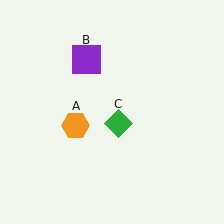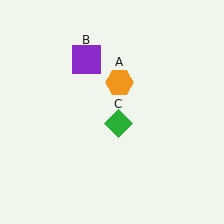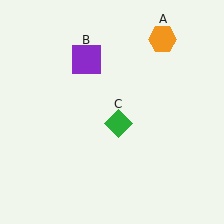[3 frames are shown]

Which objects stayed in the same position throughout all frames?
Purple square (object B) and green diamond (object C) remained stationary.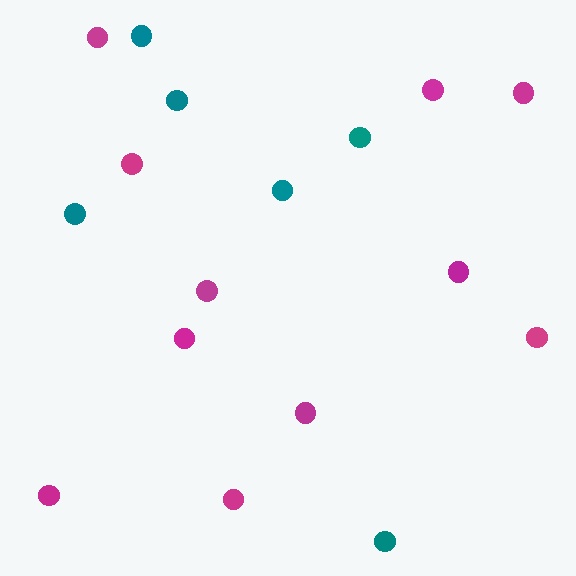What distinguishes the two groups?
There are 2 groups: one group of teal circles (6) and one group of magenta circles (11).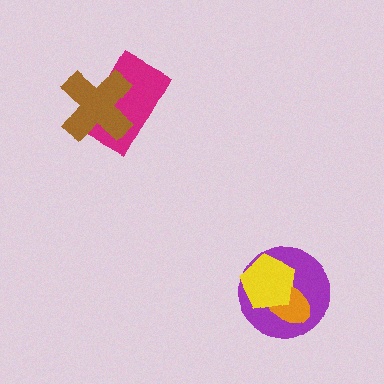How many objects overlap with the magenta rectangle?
1 object overlaps with the magenta rectangle.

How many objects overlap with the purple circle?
2 objects overlap with the purple circle.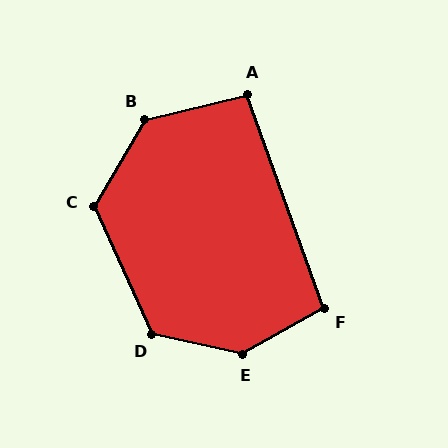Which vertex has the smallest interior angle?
A, at approximately 96 degrees.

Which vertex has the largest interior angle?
E, at approximately 138 degrees.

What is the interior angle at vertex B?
Approximately 134 degrees (obtuse).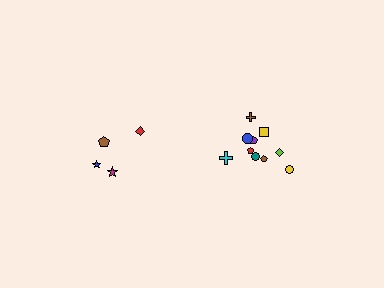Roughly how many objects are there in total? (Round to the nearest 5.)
Roughly 15 objects in total.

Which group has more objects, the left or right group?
The right group.